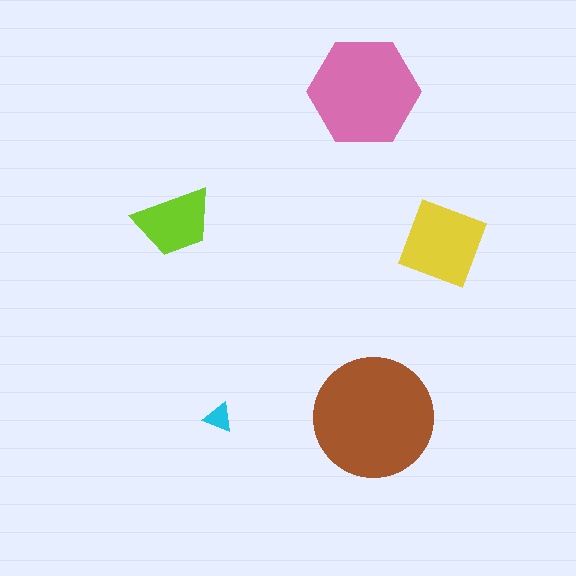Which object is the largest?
The brown circle.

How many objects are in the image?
There are 5 objects in the image.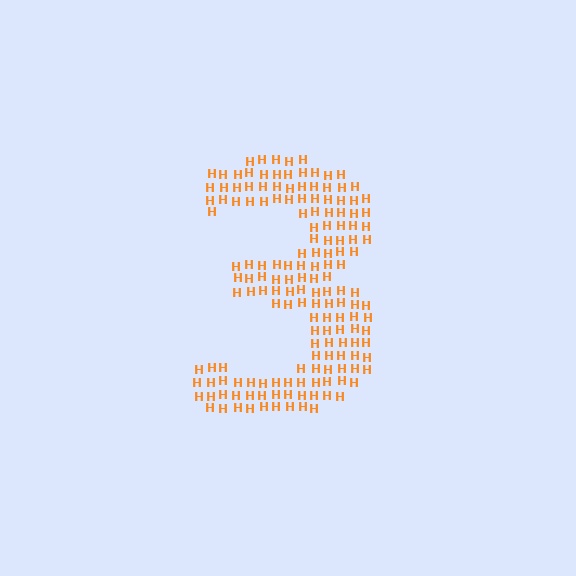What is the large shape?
The large shape is the digit 3.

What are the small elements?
The small elements are letter H's.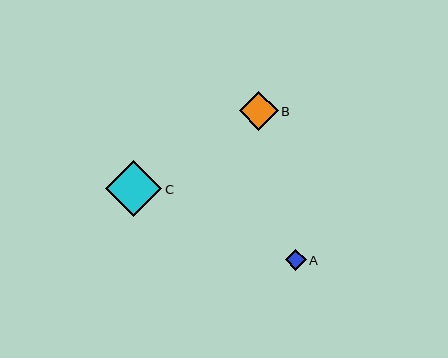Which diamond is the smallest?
Diamond A is the smallest with a size of approximately 21 pixels.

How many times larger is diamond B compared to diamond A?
Diamond B is approximately 1.9 times the size of diamond A.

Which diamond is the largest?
Diamond C is the largest with a size of approximately 56 pixels.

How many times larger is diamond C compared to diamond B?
Diamond C is approximately 1.4 times the size of diamond B.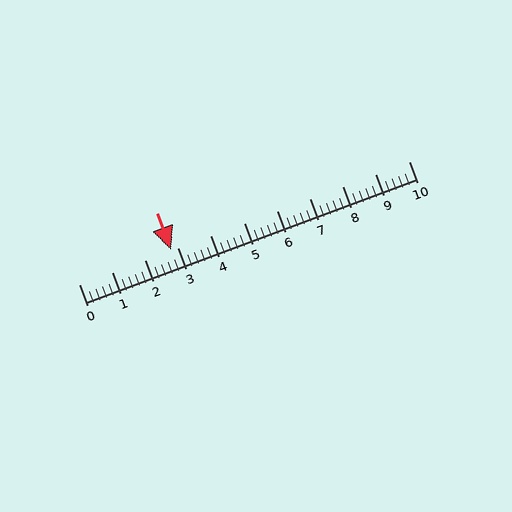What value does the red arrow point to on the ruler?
The red arrow points to approximately 2.8.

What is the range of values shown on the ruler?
The ruler shows values from 0 to 10.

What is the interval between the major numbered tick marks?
The major tick marks are spaced 1 units apart.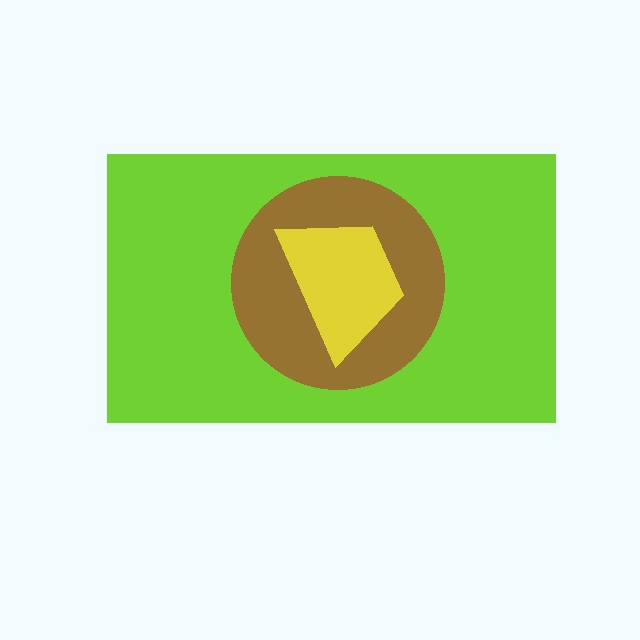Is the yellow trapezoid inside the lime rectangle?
Yes.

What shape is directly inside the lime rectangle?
The brown circle.